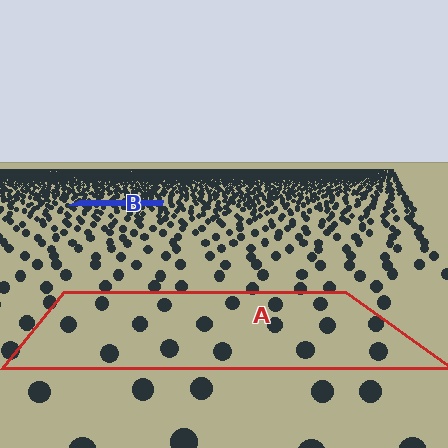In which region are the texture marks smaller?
The texture marks are smaller in region B, because it is farther away.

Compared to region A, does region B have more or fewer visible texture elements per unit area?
Region B has more texture elements per unit area — they are packed more densely because it is farther away.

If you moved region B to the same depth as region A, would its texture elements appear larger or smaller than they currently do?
They would appear larger. At a closer depth, the same texture elements are projected at a bigger on-screen size.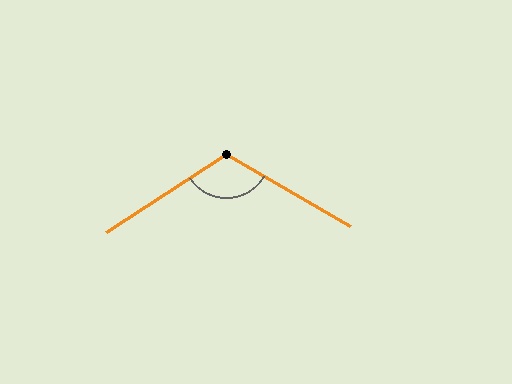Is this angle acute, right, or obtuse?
It is obtuse.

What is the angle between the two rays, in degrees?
Approximately 117 degrees.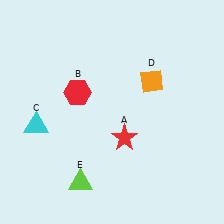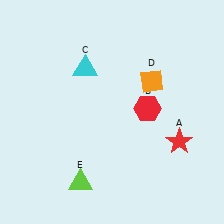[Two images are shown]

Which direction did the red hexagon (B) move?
The red hexagon (B) moved right.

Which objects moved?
The objects that moved are: the red star (A), the red hexagon (B), the cyan triangle (C).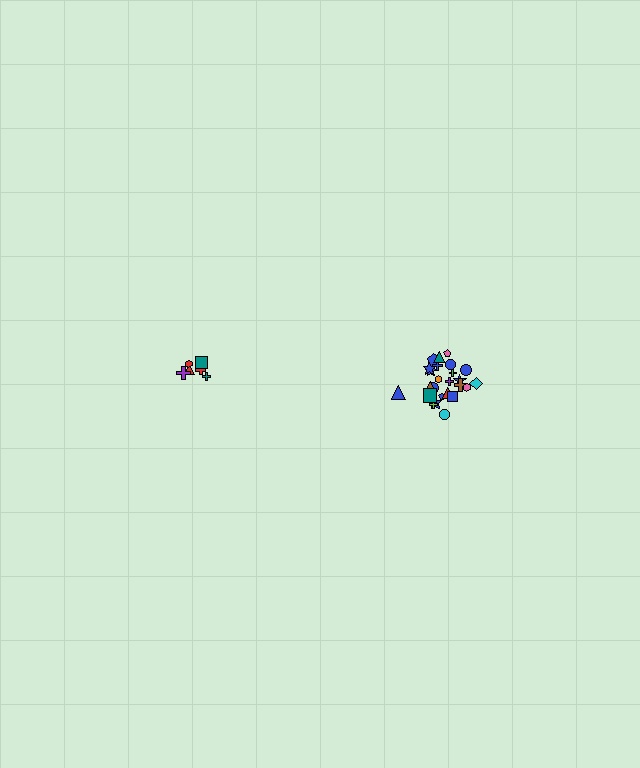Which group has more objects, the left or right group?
The right group.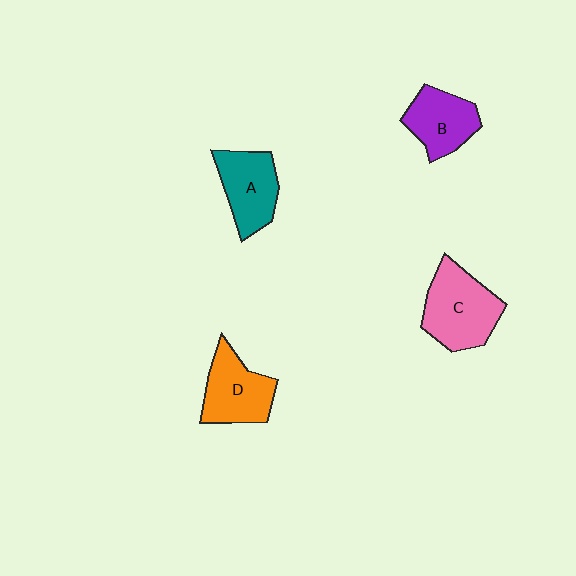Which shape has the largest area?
Shape C (pink).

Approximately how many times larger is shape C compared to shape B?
Approximately 1.4 times.